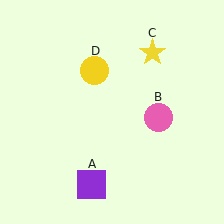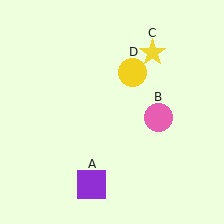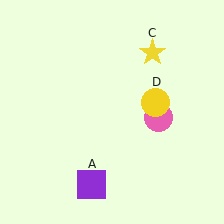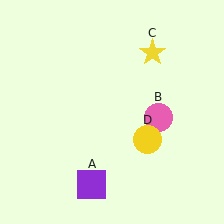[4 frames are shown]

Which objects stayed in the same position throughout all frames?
Purple square (object A) and pink circle (object B) and yellow star (object C) remained stationary.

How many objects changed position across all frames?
1 object changed position: yellow circle (object D).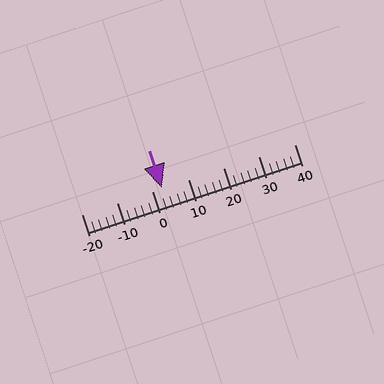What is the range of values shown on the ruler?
The ruler shows values from -20 to 40.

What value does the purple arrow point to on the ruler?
The purple arrow points to approximately 3.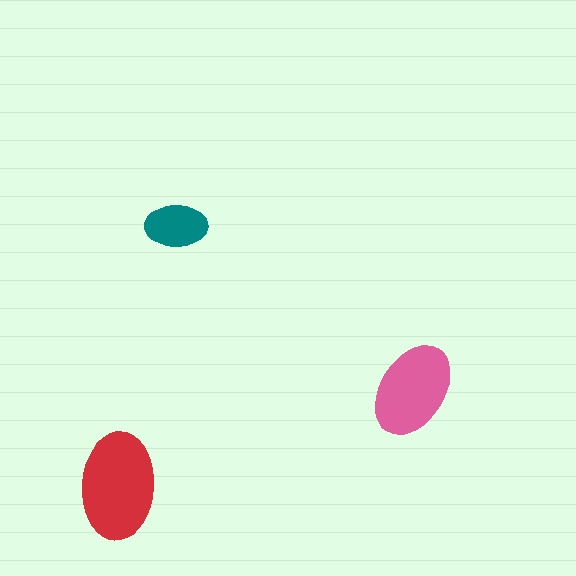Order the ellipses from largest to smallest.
the red one, the pink one, the teal one.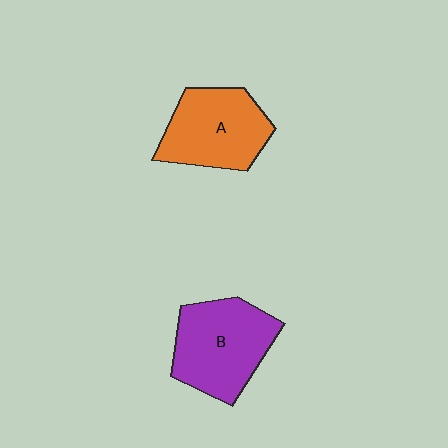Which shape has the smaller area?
Shape A (orange).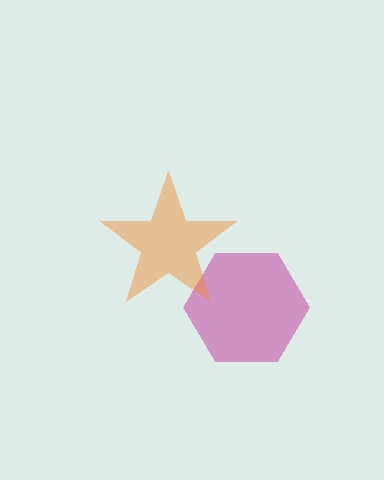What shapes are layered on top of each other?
The layered shapes are: a magenta hexagon, an orange star.